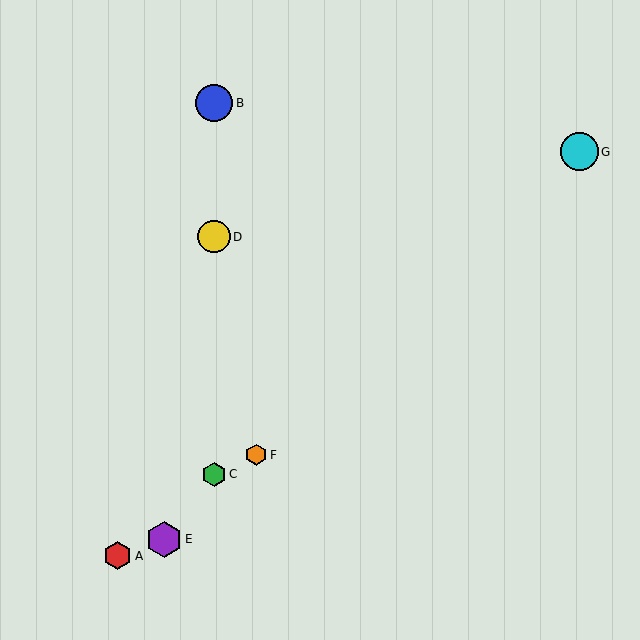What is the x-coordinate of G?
Object G is at x≈579.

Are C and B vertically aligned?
Yes, both are at x≈214.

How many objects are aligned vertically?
3 objects (B, C, D) are aligned vertically.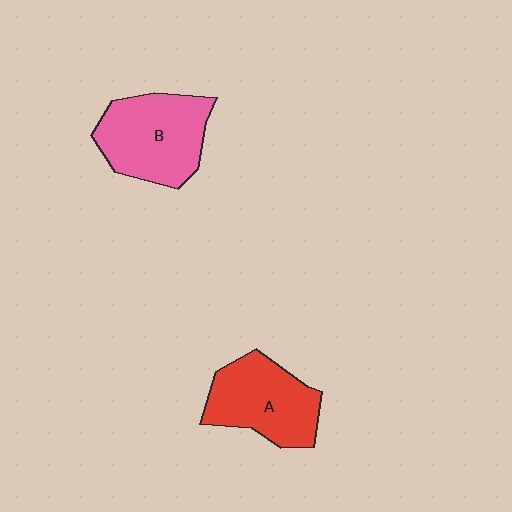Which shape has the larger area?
Shape B (pink).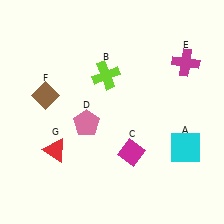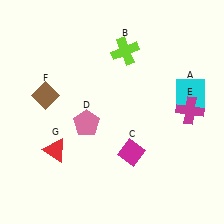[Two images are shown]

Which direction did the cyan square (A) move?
The cyan square (A) moved up.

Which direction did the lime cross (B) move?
The lime cross (B) moved up.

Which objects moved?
The objects that moved are: the cyan square (A), the lime cross (B), the magenta cross (E).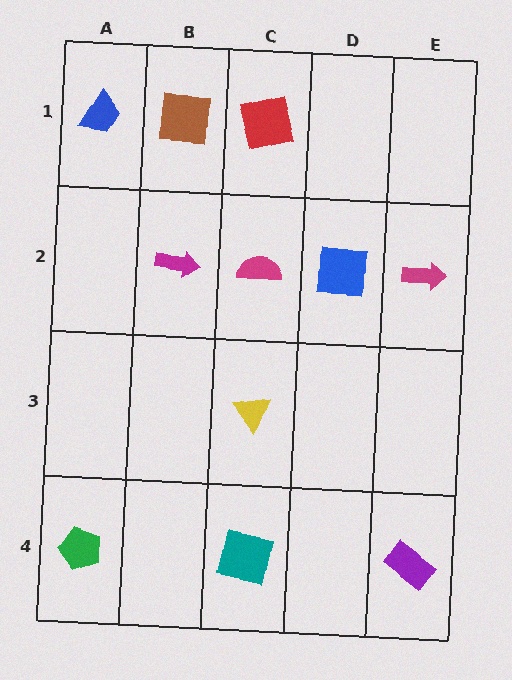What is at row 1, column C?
A red square.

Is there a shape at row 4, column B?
No, that cell is empty.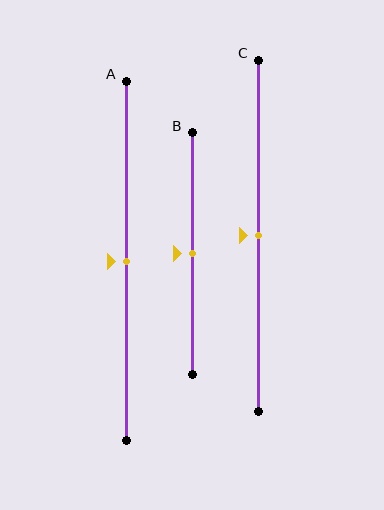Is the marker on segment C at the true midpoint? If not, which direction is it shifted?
Yes, the marker on segment C is at the true midpoint.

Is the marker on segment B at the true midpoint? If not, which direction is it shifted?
Yes, the marker on segment B is at the true midpoint.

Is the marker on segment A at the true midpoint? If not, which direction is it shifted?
Yes, the marker on segment A is at the true midpoint.